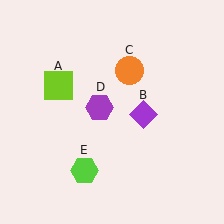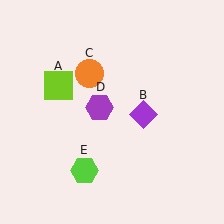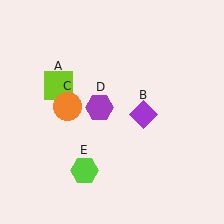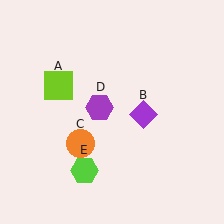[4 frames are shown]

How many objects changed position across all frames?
1 object changed position: orange circle (object C).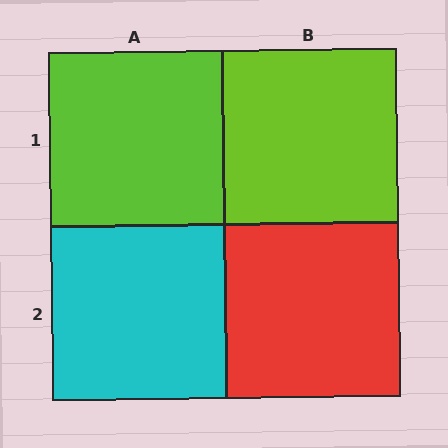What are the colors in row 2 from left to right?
Cyan, red.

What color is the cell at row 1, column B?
Lime.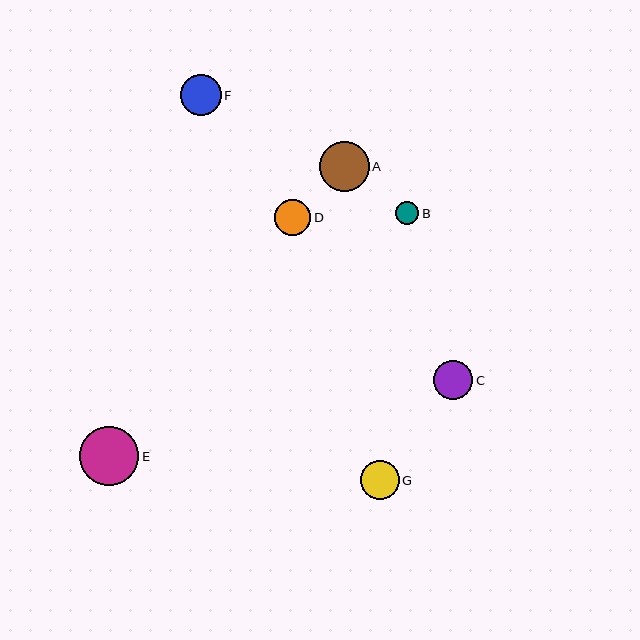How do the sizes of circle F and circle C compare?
Circle F and circle C are approximately the same size.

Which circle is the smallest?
Circle B is the smallest with a size of approximately 24 pixels.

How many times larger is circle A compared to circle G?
Circle A is approximately 1.3 times the size of circle G.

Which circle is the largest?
Circle E is the largest with a size of approximately 59 pixels.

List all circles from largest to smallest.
From largest to smallest: E, A, F, C, G, D, B.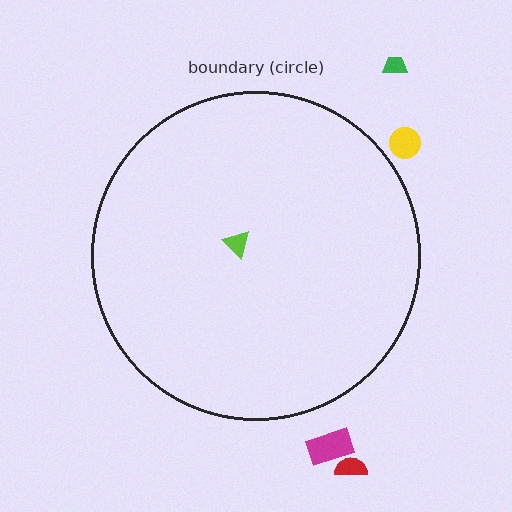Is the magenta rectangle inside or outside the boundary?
Outside.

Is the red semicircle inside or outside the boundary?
Outside.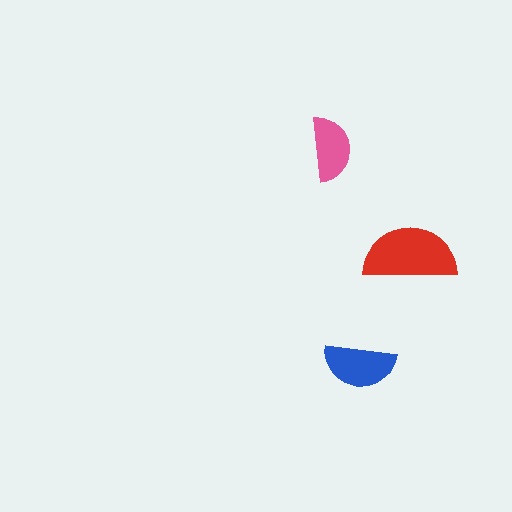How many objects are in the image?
There are 3 objects in the image.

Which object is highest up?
The pink semicircle is topmost.